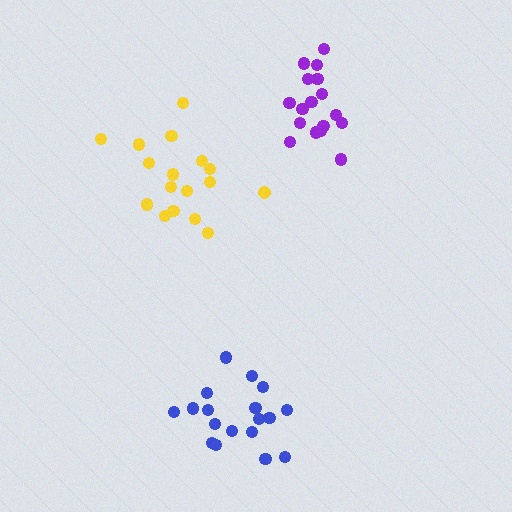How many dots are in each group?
Group 1: 17 dots, Group 2: 17 dots, Group 3: 18 dots (52 total).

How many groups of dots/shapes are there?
There are 3 groups.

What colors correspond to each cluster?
The clusters are colored: yellow, purple, blue.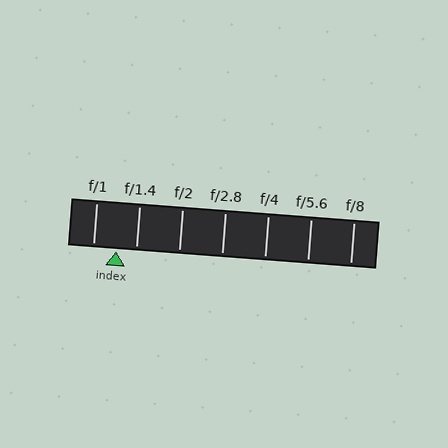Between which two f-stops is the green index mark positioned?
The index mark is between f/1 and f/1.4.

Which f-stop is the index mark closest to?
The index mark is closest to f/1.4.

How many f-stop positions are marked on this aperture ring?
There are 7 f-stop positions marked.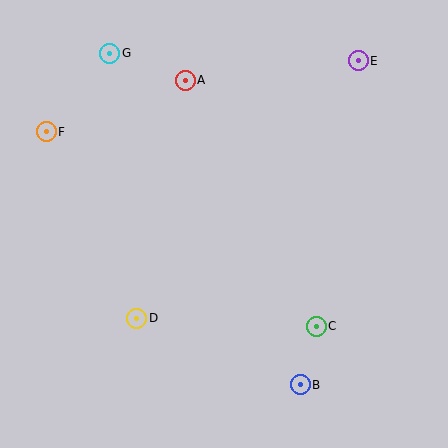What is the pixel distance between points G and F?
The distance between G and F is 101 pixels.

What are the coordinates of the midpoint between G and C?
The midpoint between G and C is at (213, 190).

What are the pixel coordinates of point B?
Point B is at (300, 385).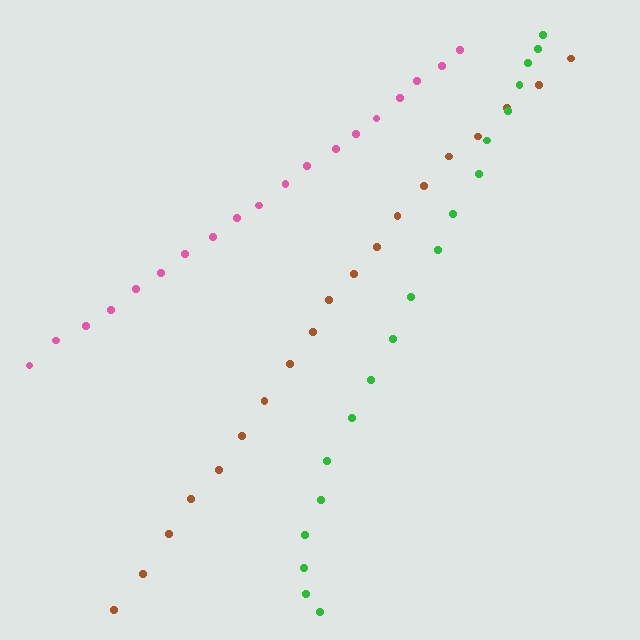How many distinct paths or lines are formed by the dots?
There are 3 distinct paths.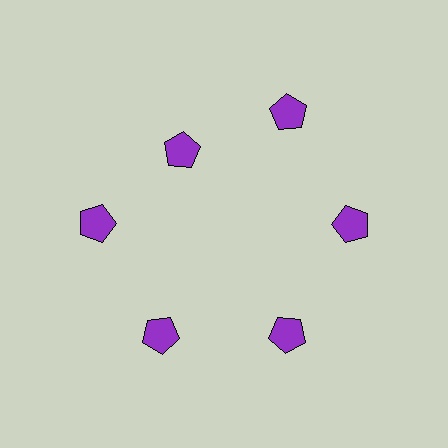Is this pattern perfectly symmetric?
No. The 6 purple pentagons are arranged in a ring, but one element near the 11 o'clock position is pulled inward toward the center, breaking the 6-fold rotational symmetry.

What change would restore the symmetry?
The symmetry would be restored by moving it outward, back onto the ring so that all 6 pentagons sit at equal angles and equal distance from the center.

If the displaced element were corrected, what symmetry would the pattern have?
It would have 6-fold rotational symmetry — the pattern would map onto itself every 60 degrees.